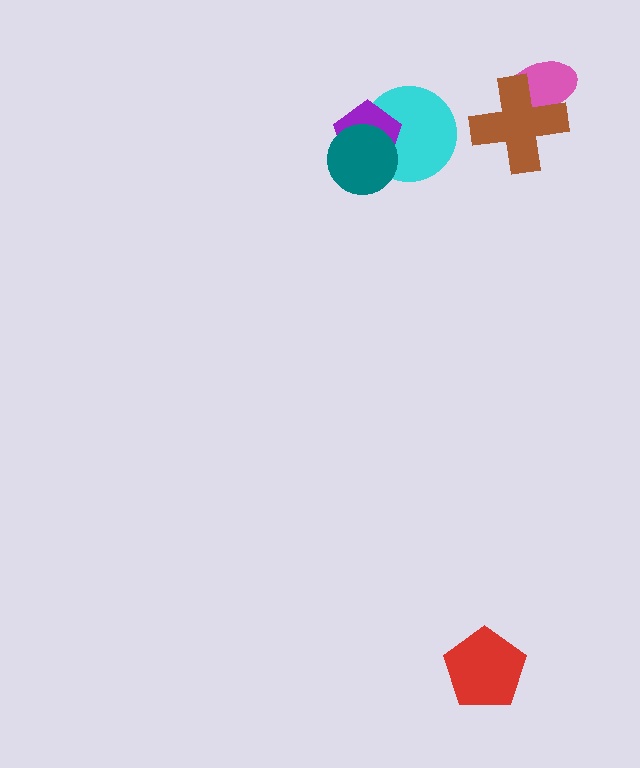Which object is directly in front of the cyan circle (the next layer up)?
The purple pentagon is directly in front of the cyan circle.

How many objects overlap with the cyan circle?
2 objects overlap with the cyan circle.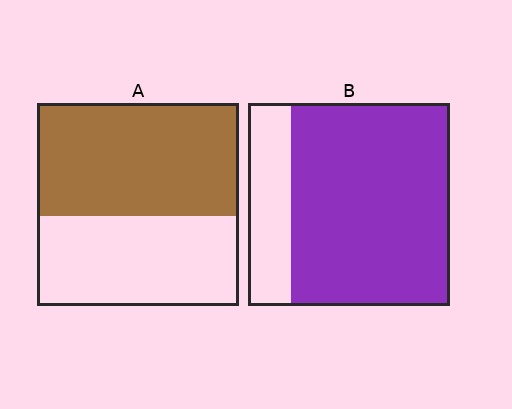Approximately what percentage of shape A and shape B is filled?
A is approximately 55% and B is approximately 80%.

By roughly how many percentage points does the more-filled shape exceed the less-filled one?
By roughly 25 percentage points (B over A).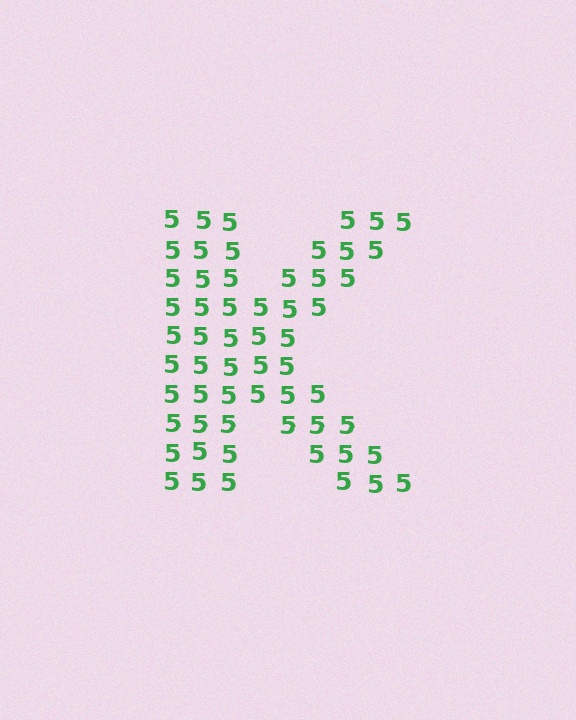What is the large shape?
The large shape is the letter K.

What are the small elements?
The small elements are digit 5's.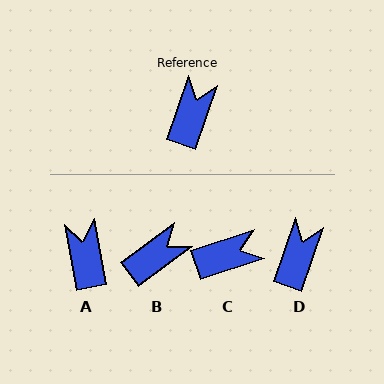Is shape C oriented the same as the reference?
No, it is off by about 53 degrees.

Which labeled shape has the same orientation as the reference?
D.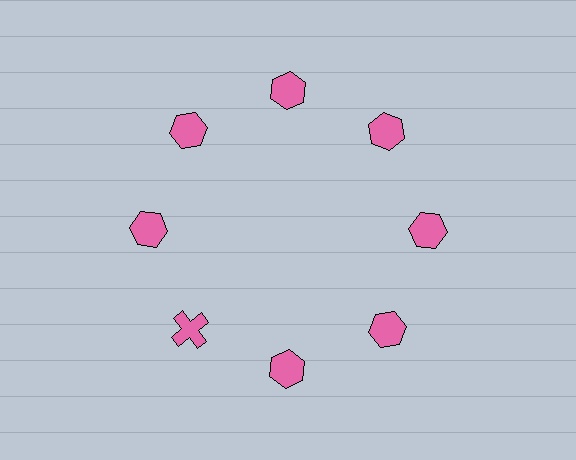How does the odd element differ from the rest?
It has a different shape: cross instead of hexagon.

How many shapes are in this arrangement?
There are 8 shapes arranged in a ring pattern.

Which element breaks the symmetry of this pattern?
The pink cross at roughly the 8 o'clock position breaks the symmetry. All other shapes are pink hexagons.